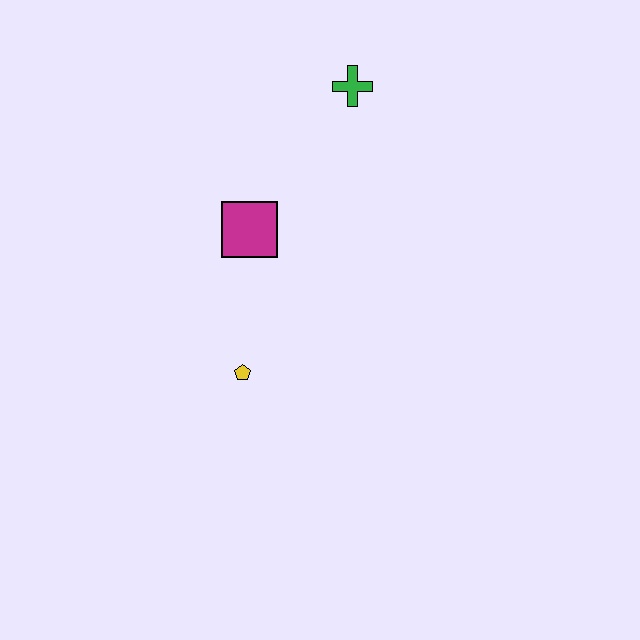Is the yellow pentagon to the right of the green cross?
No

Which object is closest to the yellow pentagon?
The magenta square is closest to the yellow pentagon.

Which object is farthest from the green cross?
The yellow pentagon is farthest from the green cross.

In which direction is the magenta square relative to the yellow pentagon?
The magenta square is above the yellow pentagon.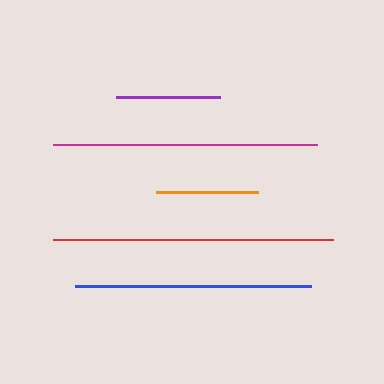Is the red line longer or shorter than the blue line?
The red line is longer than the blue line.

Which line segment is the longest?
The red line is the longest at approximately 280 pixels.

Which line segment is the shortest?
The orange line is the shortest at approximately 102 pixels.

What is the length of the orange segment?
The orange segment is approximately 102 pixels long.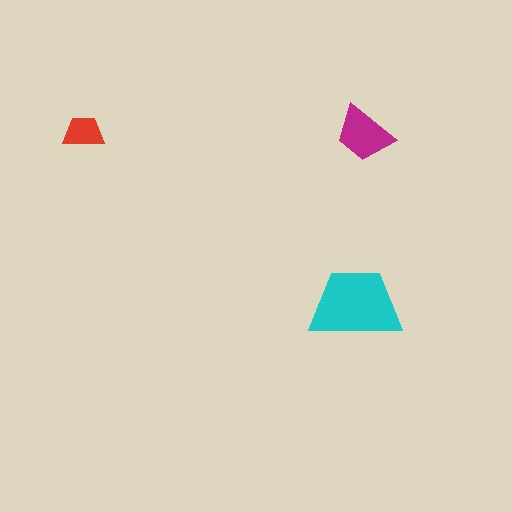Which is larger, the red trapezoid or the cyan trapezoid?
The cyan one.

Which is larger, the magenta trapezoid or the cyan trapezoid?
The cyan one.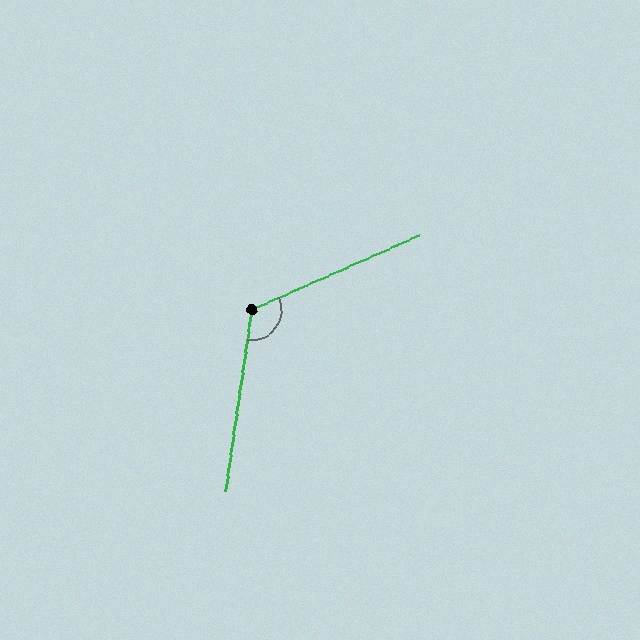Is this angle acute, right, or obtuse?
It is obtuse.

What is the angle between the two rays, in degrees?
Approximately 122 degrees.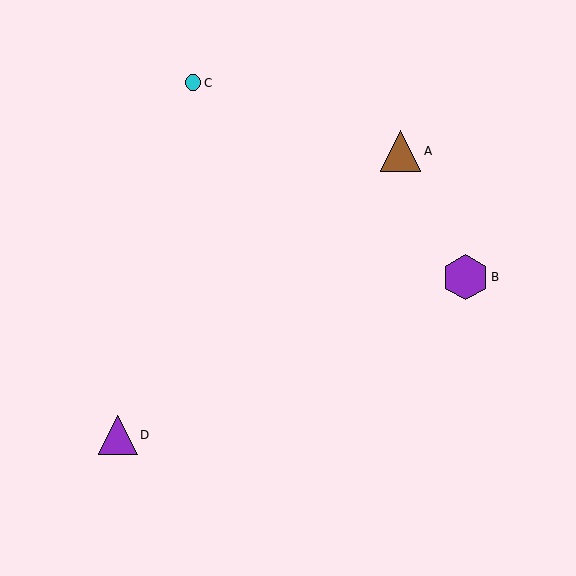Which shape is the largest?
The purple hexagon (labeled B) is the largest.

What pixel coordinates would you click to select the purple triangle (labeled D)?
Click at (118, 435) to select the purple triangle D.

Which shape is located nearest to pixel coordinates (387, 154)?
The brown triangle (labeled A) at (400, 151) is nearest to that location.